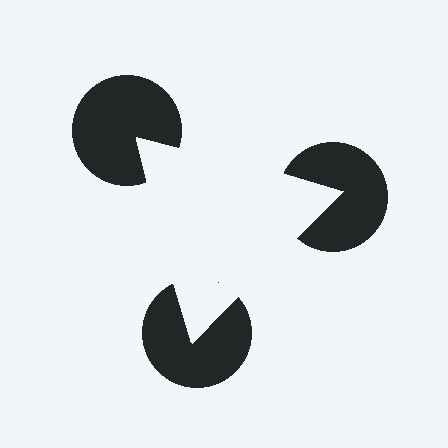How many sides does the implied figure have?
3 sides.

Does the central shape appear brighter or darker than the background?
It typically appears slightly brighter than the background, even though no actual brightness change is drawn.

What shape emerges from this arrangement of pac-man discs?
An illusory triangle — its edges are inferred from the aligned wedge cuts in the pac-man discs, not physically drawn.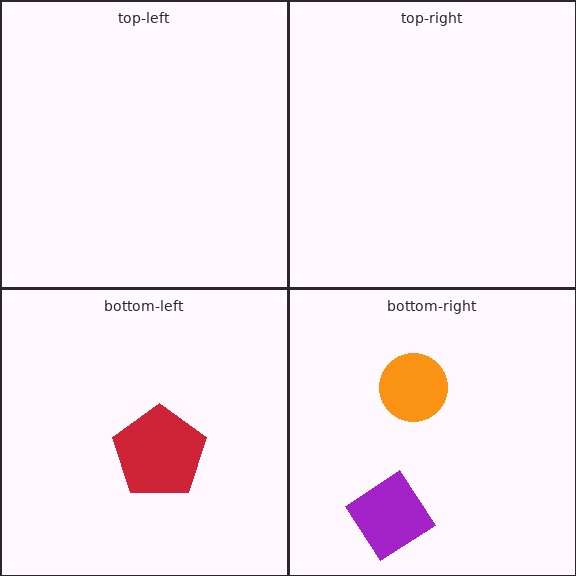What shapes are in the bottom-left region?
The red pentagon.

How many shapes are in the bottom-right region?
2.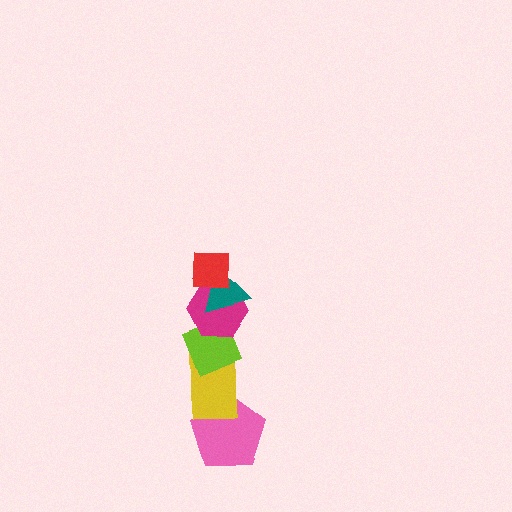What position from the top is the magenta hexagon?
The magenta hexagon is 3rd from the top.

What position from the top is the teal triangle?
The teal triangle is 2nd from the top.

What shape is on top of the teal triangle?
The red square is on top of the teal triangle.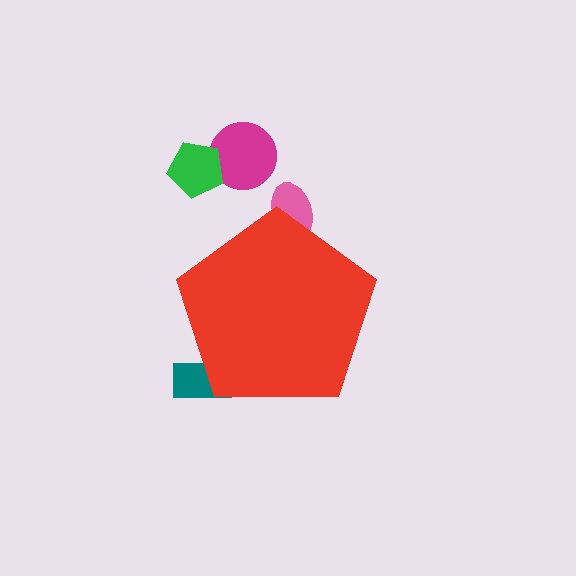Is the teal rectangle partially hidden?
Yes, the teal rectangle is partially hidden behind the red pentagon.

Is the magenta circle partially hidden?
No, the magenta circle is fully visible.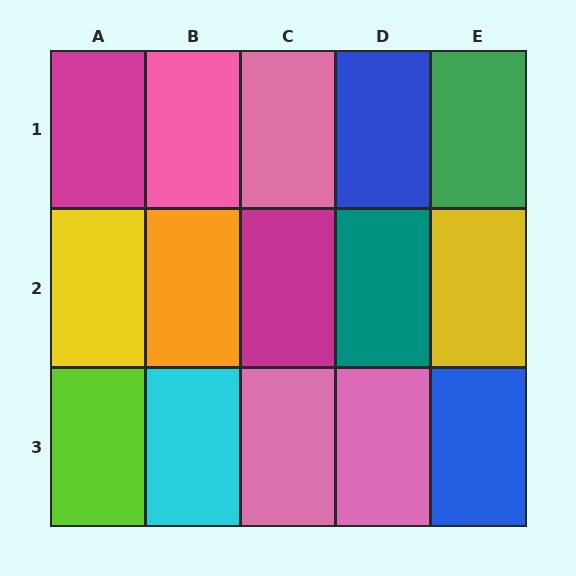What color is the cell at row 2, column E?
Yellow.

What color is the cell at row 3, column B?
Cyan.